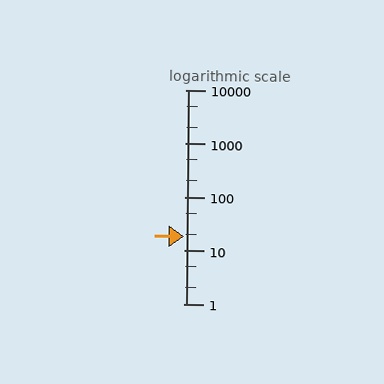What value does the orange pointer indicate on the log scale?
The pointer indicates approximately 18.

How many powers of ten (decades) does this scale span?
The scale spans 4 decades, from 1 to 10000.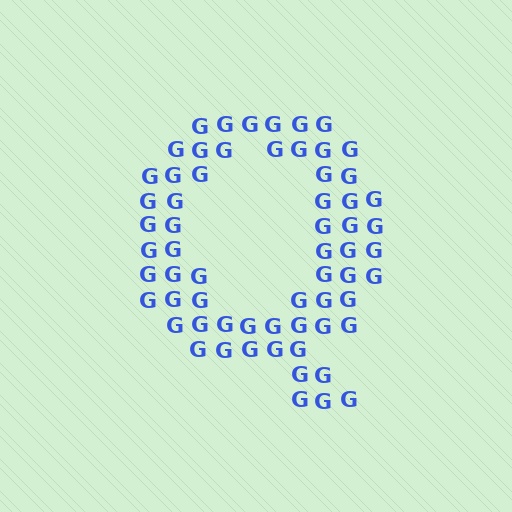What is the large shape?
The large shape is the letter Q.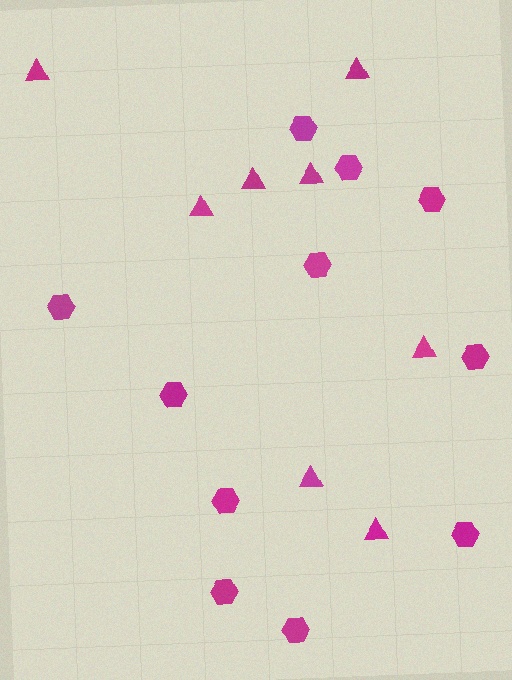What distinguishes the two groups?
There are 2 groups: one group of hexagons (11) and one group of triangles (8).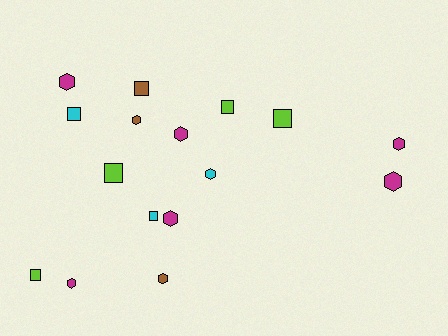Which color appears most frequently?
Magenta, with 6 objects.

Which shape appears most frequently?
Hexagon, with 9 objects.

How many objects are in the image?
There are 16 objects.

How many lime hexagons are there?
There are no lime hexagons.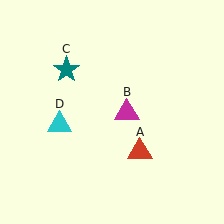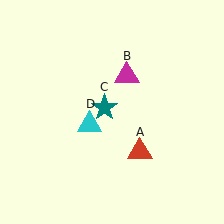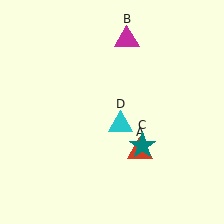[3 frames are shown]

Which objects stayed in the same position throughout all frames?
Red triangle (object A) remained stationary.